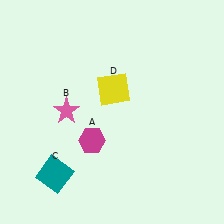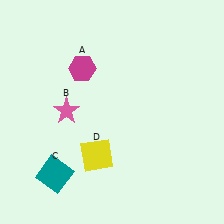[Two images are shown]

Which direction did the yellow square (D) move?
The yellow square (D) moved down.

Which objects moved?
The objects that moved are: the magenta hexagon (A), the yellow square (D).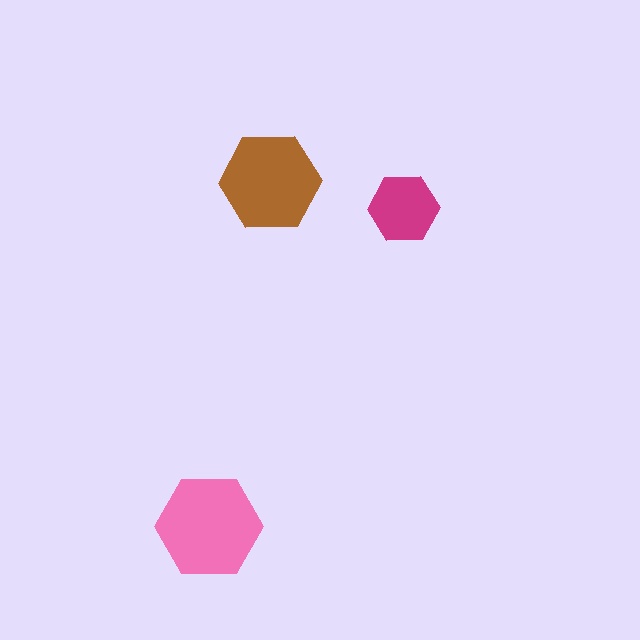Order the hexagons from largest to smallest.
the pink one, the brown one, the magenta one.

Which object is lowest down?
The pink hexagon is bottommost.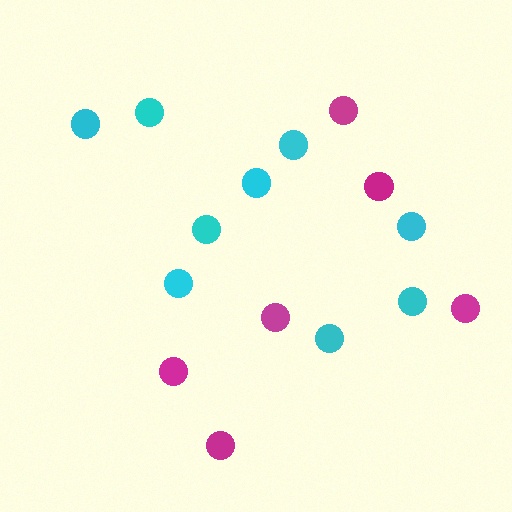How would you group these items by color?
There are 2 groups: one group of magenta circles (6) and one group of cyan circles (9).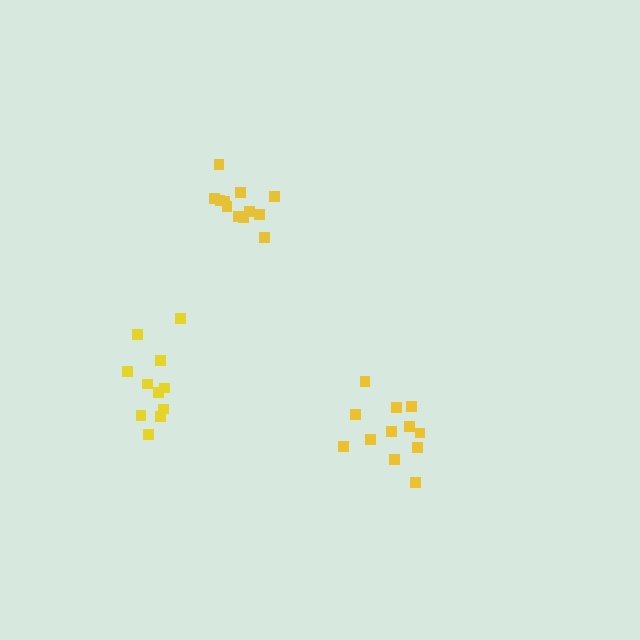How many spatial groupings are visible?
There are 3 spatial groupings.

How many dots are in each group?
Group 1: 12 dots, Group 2: 11 dots, Group 3: 12 dots (35 total).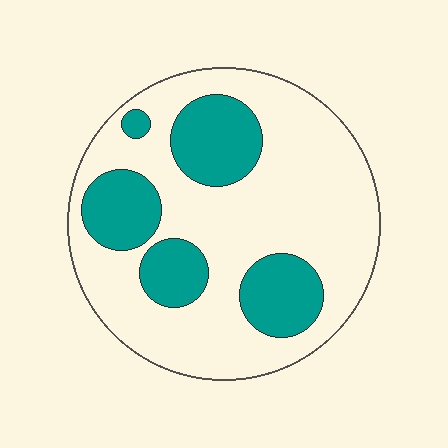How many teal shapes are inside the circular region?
5.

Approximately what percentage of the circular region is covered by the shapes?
Approximately 30%.